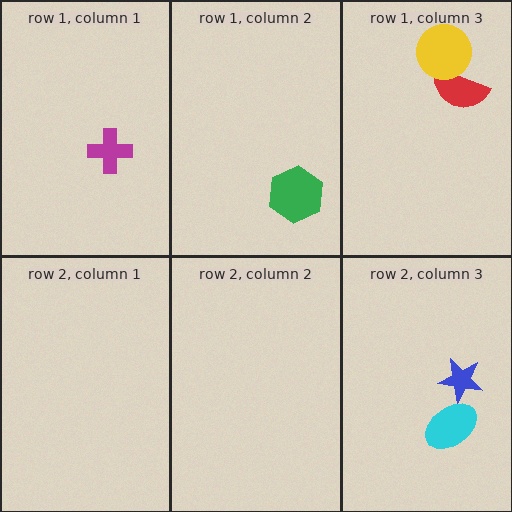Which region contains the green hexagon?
The row 1, column 2 region.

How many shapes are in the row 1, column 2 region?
1.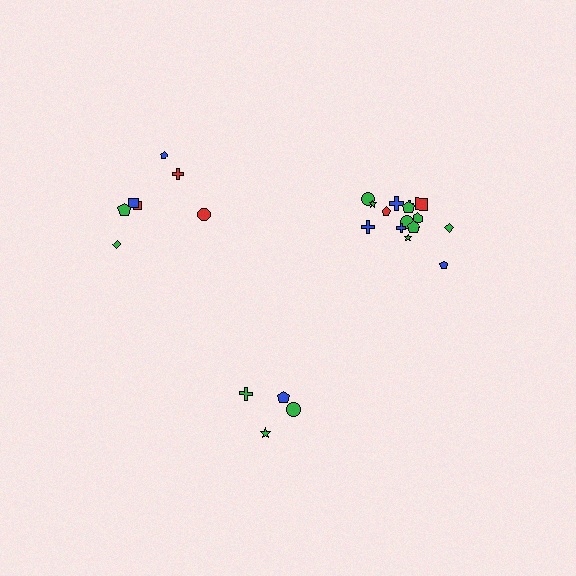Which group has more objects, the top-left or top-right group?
The top-right group.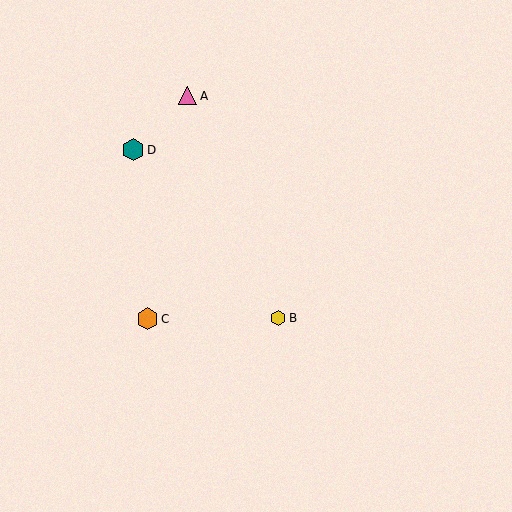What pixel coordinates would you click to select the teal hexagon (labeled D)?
Click at (133, 150) to select the teal hexagon D.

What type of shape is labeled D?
Shape D is a teal hexagon.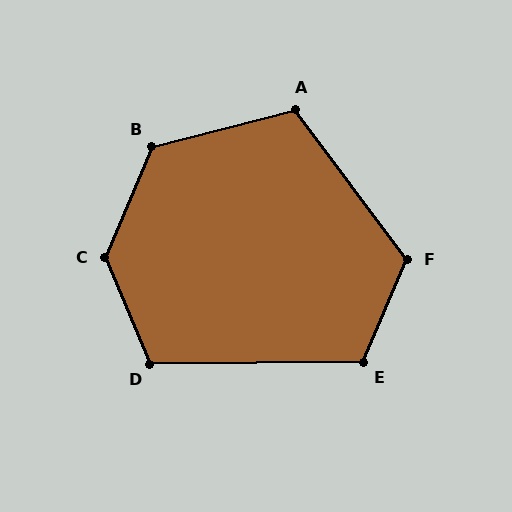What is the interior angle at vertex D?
Approximately 113 degrees (obtuse).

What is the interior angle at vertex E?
Approximately 114 degrees (obtuse).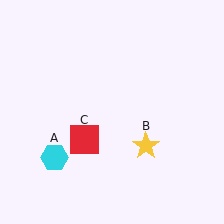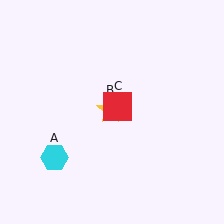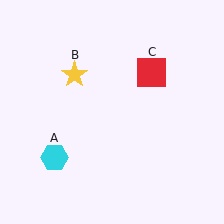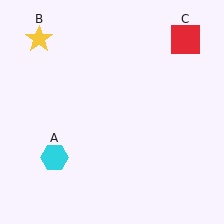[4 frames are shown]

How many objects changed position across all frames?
2 objects changed position: yellow star (object B), red square (object C).